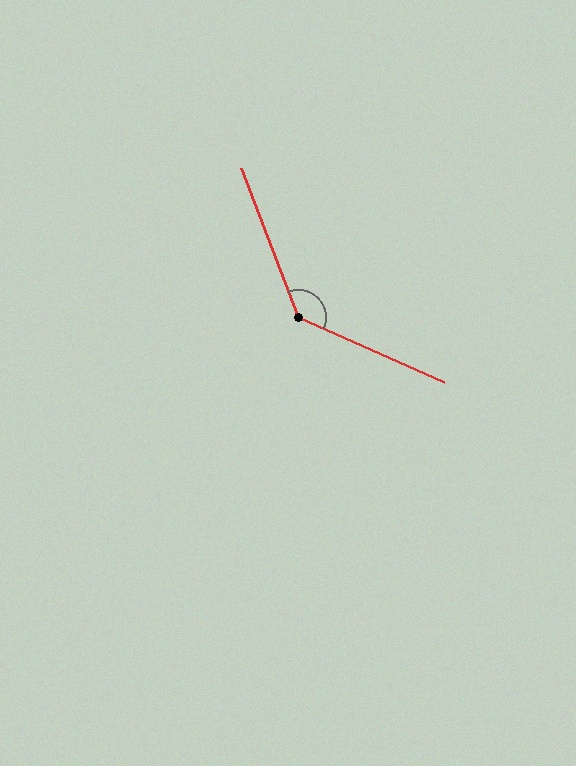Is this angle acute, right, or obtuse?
It is obtuse.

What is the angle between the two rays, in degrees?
Approximately 135 degrees.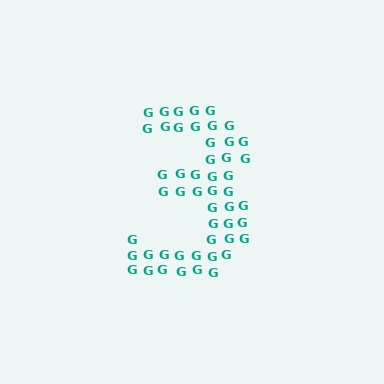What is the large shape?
The large shape is the digit 3.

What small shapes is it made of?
It is made of small letter G's.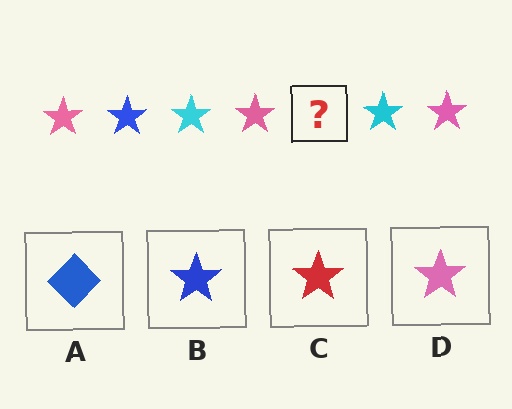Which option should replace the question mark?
Option B.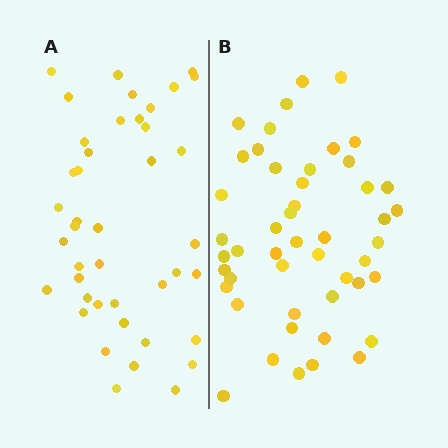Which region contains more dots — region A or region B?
Region B (the right region) has more dots.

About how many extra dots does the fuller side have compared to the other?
Region B has about 6 more dots than region A.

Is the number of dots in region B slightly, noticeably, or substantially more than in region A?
Region B has only slightly more — the two regions are fairly close. The ratio is roughly 1.1 to 1.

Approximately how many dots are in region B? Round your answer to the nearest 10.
About 50 dots. (The exact count is 48, which rounds to 50.)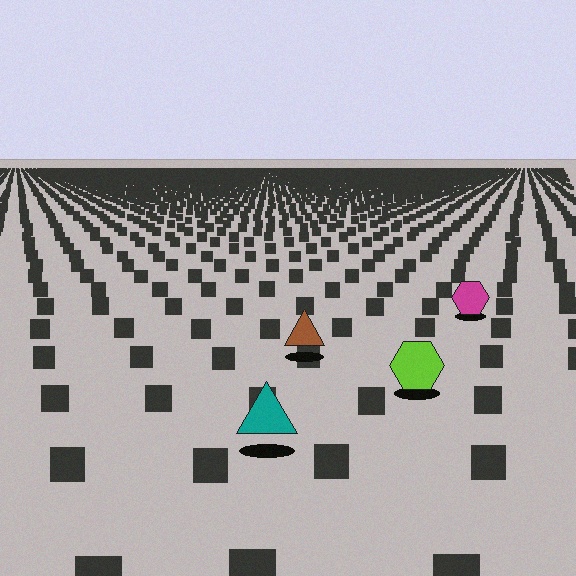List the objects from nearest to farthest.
From nearest to farthest: the teal triangle, the lime hexagon, the brown triangle, the magenta hexagon.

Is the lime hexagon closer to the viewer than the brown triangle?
Yes. The lime hexagon is closer — you can tell from the texture gradient: the ground texture is coarser near it.